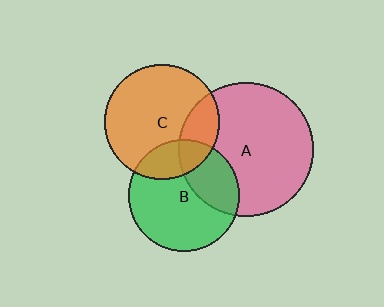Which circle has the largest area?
Circle A (pink).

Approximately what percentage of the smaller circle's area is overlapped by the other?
Approximately 30%.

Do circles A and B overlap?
Yes.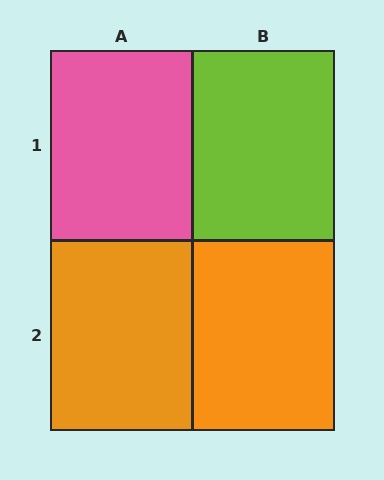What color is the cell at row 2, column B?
Orange.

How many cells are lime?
1 cell is lime.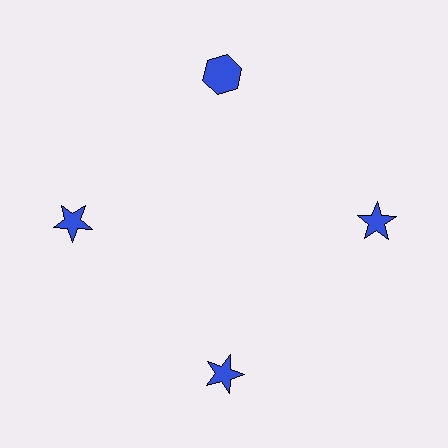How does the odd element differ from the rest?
It has a different shape: hexagon instead of star.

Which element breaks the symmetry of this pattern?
The blue hexagon at roughly the 12 o'clock position breaks the symmetry. All other shapes are blue stars.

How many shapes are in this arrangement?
There are 4 shapes arranged in a ring pattern.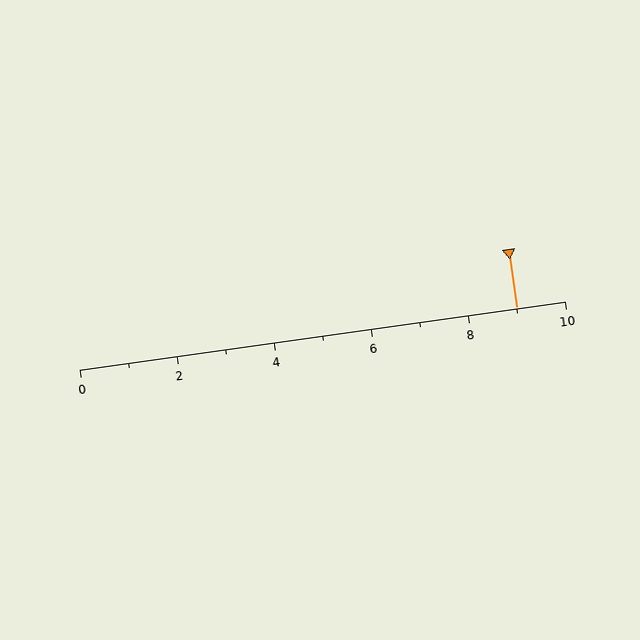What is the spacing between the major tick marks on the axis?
The major ticks are spaced 2 apart.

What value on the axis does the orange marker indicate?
The marker indicates approximately 9.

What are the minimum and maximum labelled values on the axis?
The axis runs from 0 to 10.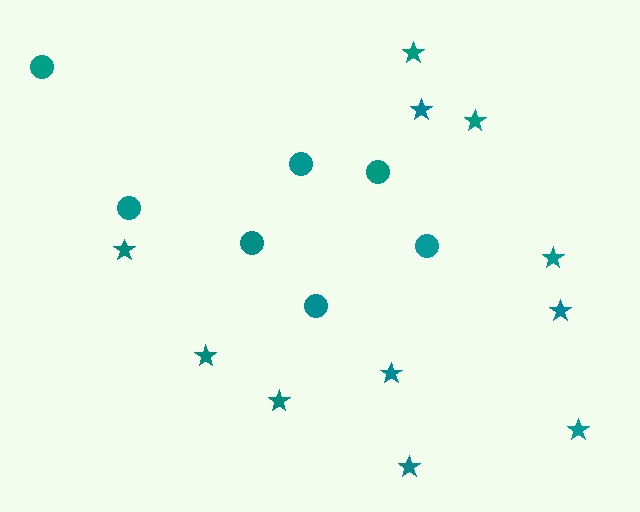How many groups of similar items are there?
There are 2 groups: one group of circles (7) and one group of stars (11).